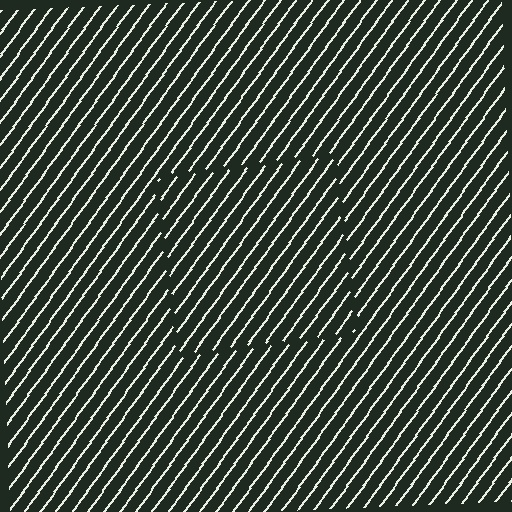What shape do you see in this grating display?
An illusory square. The interior of the shape contains the same grating, shifted by half a period — the contour is defined by the phase discontinuity where line-ends from the inner and outer gratings abut.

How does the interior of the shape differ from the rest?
The interior of the shape contains the same grating, shifted by half a period — the contour is defined by the phase discontinuity where line-ends from the inner and outer gratings abut.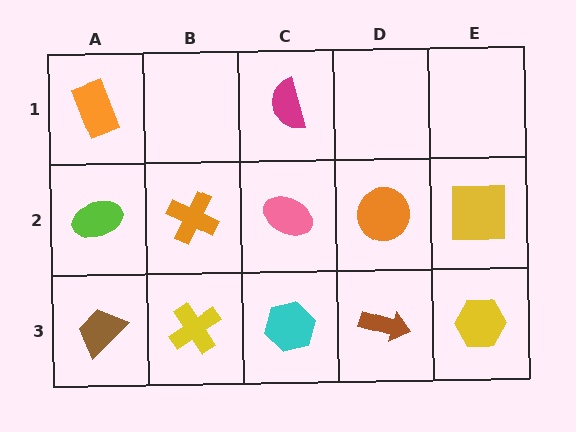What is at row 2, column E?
A yellow square.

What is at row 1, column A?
An orange rectangle.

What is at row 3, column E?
A yellow hexagon.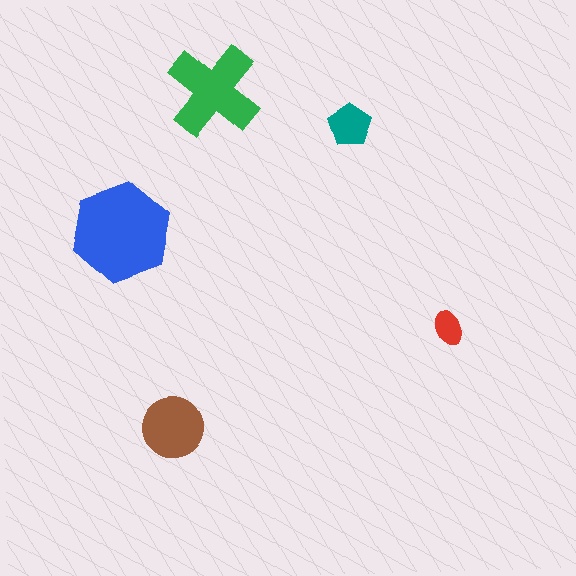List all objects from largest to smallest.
The blue hexagon, the green cross, the brown circle, the teal pentagon, the red ellipse.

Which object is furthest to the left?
The blue hexagon is leftmost.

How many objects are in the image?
There are 5 objects in the image.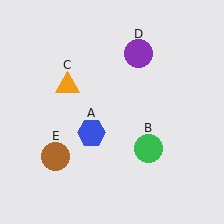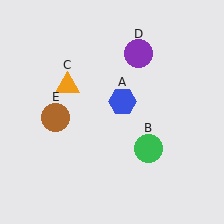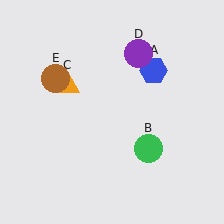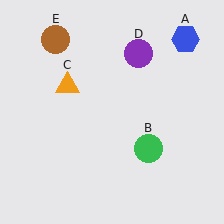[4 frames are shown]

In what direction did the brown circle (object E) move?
The brown circle (object E) moved up.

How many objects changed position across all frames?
2 objects changed position: blue hexagon (object A), brown circle (object E).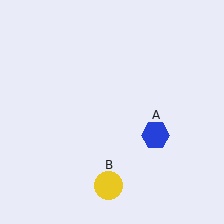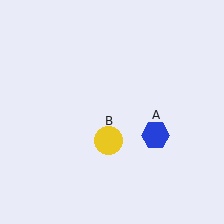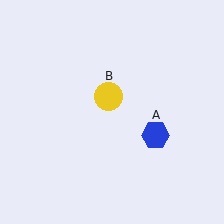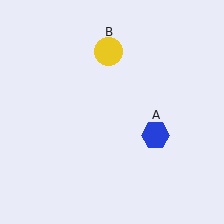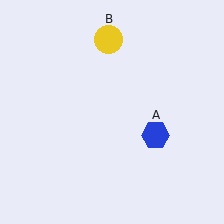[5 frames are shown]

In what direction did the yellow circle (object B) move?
The yellow circle (object B) moved up.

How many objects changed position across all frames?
1 object changed position: yellow circle (object B).